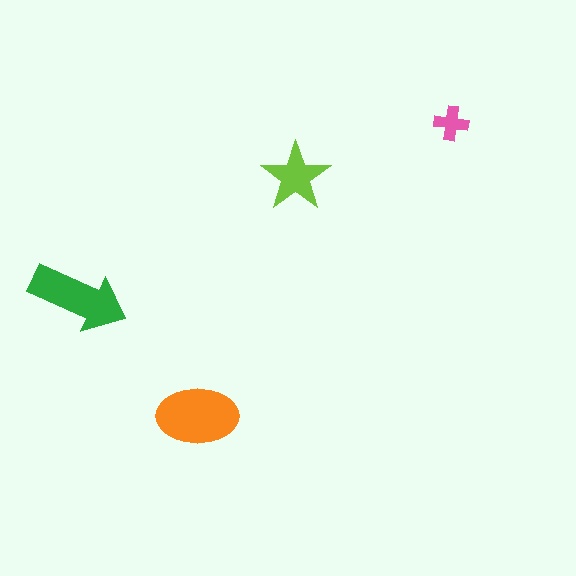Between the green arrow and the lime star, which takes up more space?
The green arrow.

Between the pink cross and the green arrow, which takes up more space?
The green arrow.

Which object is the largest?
The orange ellipse.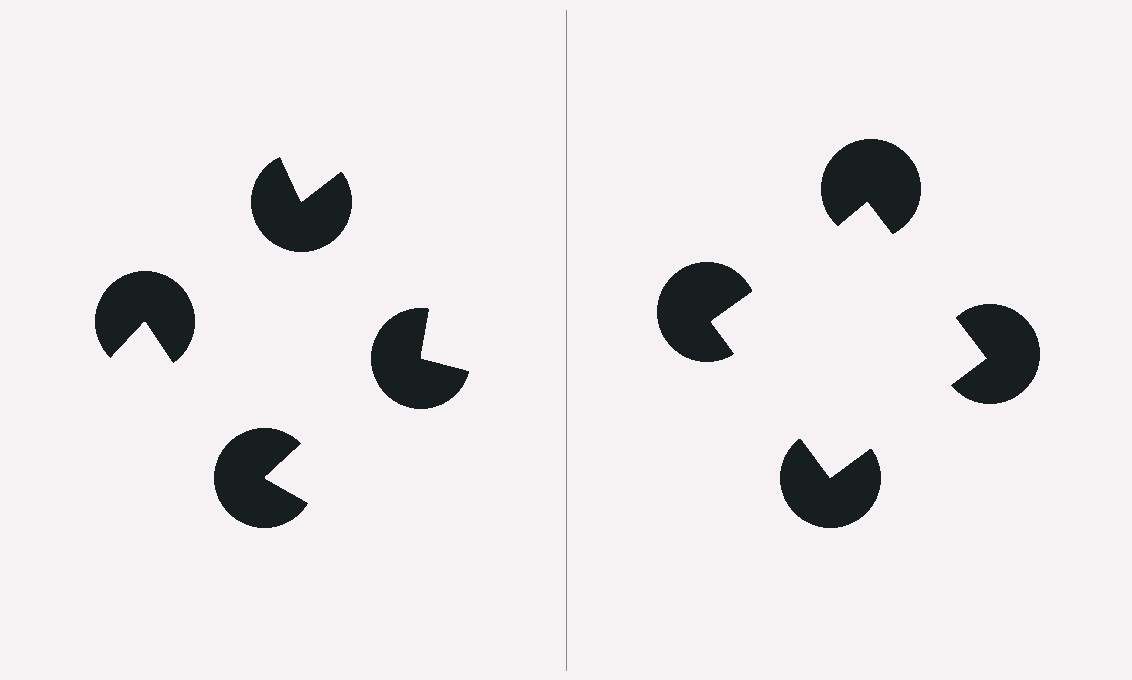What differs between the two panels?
The pac-man discs are positioned identically on both sides; only the wedge orientations differ. On the right they align to a square; on the left they are misaligned.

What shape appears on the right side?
An illusory square.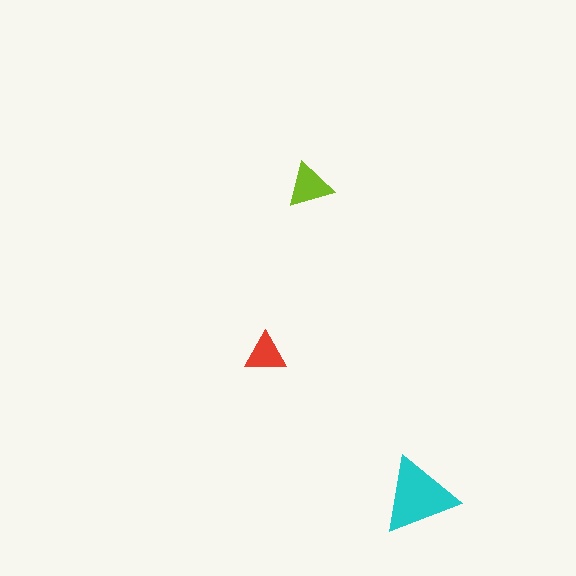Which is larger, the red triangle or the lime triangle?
The lime one.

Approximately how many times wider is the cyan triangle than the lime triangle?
About 1.5 times wider.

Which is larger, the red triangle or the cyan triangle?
The cyan one.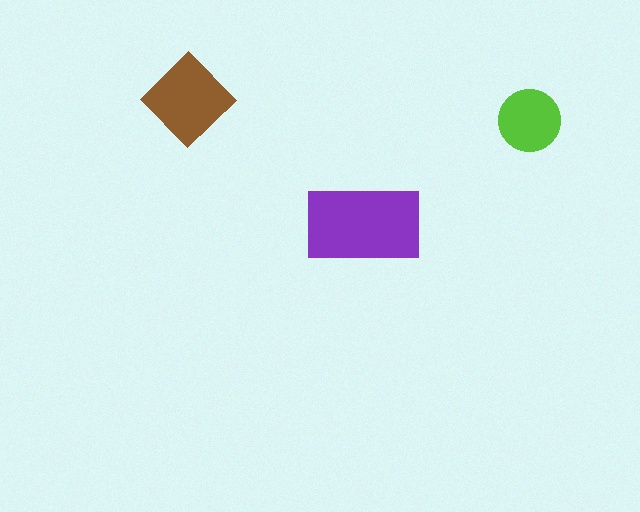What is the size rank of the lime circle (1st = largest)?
3rd.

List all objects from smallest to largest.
The lime circle, the brown diamond, the purple rectangle.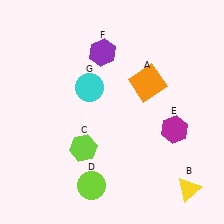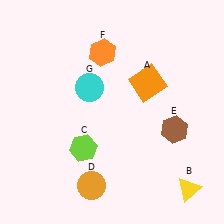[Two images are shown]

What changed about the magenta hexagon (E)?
In Image 1, E is magenta. In Image 2, it changed to brown.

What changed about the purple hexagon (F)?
In Image 1, F is purple. In Image 2, it changed to orange.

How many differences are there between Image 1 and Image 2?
There are 3 differences between the two images.